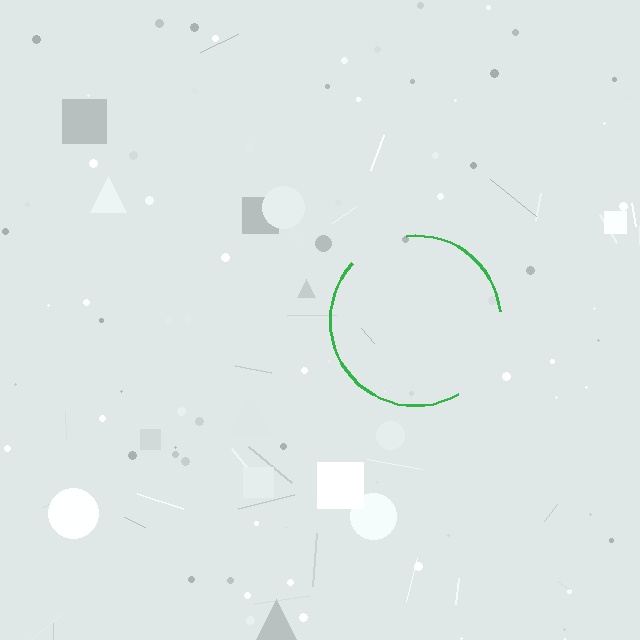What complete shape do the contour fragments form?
The contour fragments form a circle.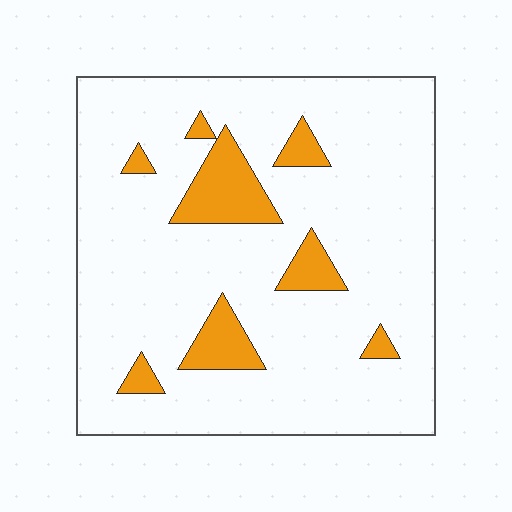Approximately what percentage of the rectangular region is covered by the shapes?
Approximately 15%.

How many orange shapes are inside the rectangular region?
8.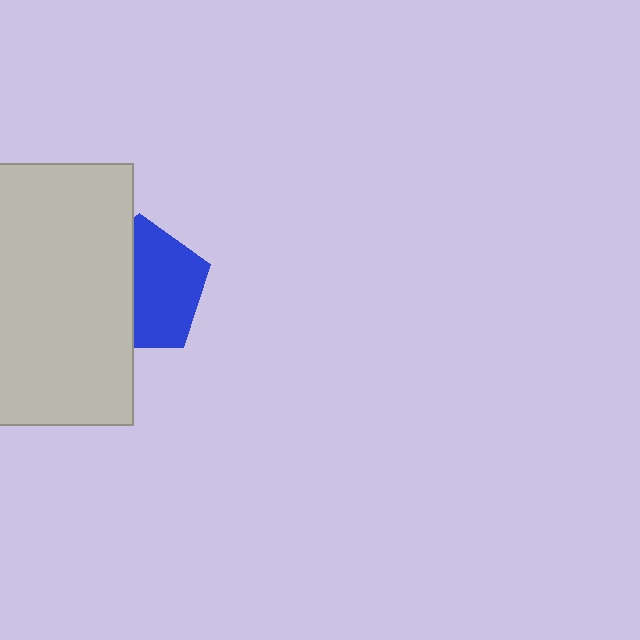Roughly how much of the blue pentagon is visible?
About half of it is visible (roughly 56%).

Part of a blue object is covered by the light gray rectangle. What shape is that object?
It is a pentagon.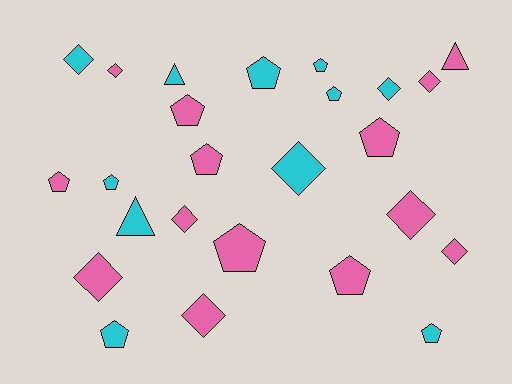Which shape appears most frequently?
Pentagon, with 12 objects.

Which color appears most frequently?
Pink, with 14 objects.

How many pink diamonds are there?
There are 7 pink diamonds.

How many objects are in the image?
There are 25 objects.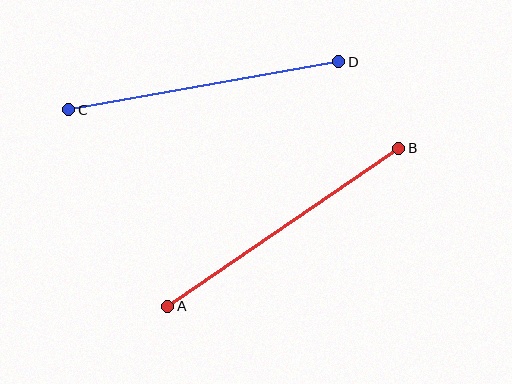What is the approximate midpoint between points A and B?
The midpoint is at approximately (283, 227) pixels.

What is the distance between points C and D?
The distance is approximately 274 pixels.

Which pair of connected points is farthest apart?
Points A and B are farthest apart.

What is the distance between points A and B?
The distance is approximately 280 pixels.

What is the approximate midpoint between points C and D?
The midpoint is at approximately (204, 86) pixels.